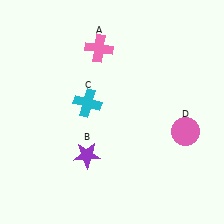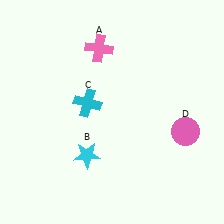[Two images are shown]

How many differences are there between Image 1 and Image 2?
There is 1 difference between the two images.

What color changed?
The star (B) changed from purple in Image 1 to cyan in Image 2.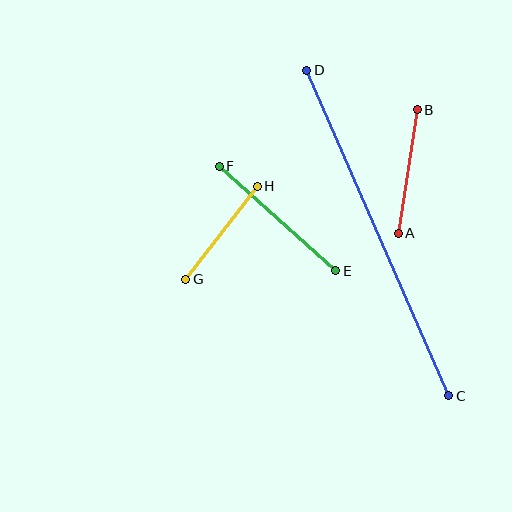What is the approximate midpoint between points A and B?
The midpoint is at approximately (408, 172) pixels.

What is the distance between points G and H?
The distance is approximately 117 pixels.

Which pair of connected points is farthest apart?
Points C and D are farthest apart.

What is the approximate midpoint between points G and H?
The midpoint is at approximately (222, 233) pixels.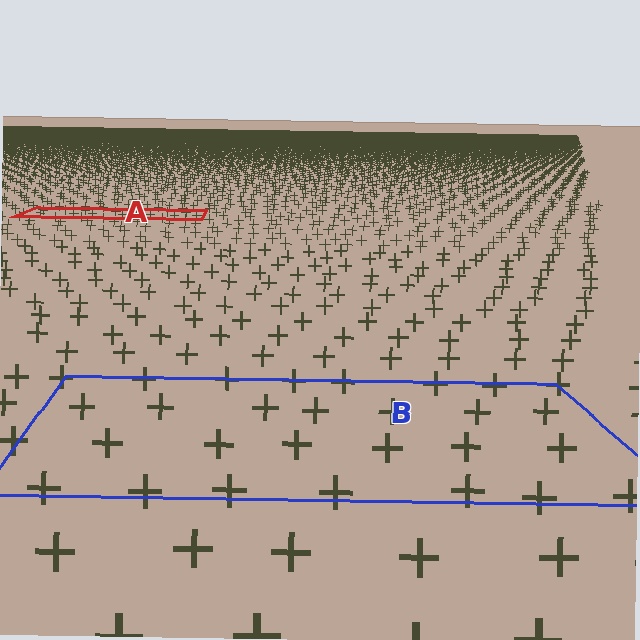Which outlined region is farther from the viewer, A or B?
Region A is farther from the viewer — the texture elements inside it appear smaller and more densely packed.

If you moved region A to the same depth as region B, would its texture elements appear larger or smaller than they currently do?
They would appear larger. At a closer depth, the same texture elements are projected at a bigger on-screen size.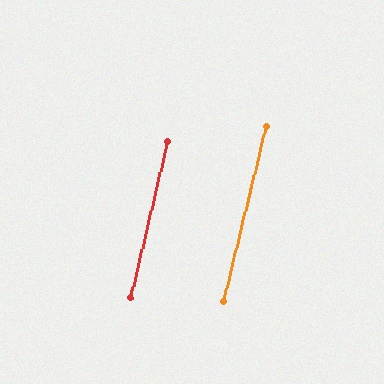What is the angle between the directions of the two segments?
Approximately 0 degrees.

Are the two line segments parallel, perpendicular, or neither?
Parallel — their directions differ by only 0.1°.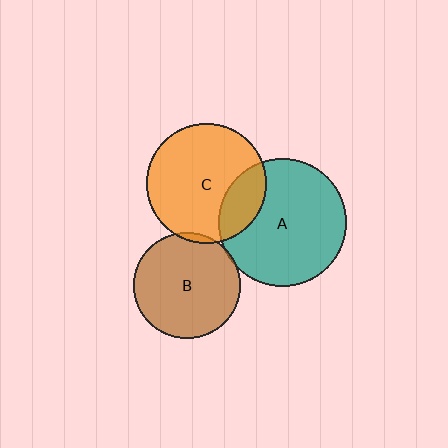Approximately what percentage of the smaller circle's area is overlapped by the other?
Approximately 5%.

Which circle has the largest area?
Circle A (teal).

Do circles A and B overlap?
Yes.